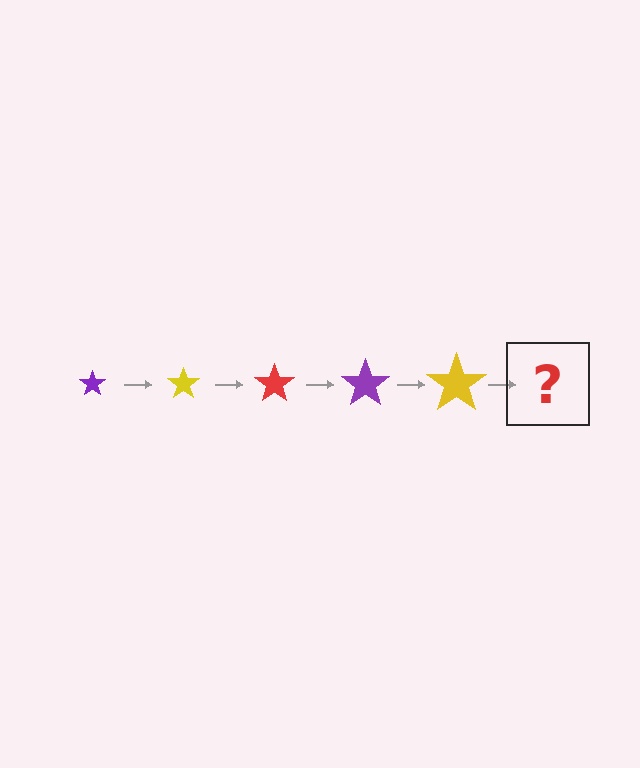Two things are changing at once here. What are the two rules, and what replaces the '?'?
The two rules are that the star grows larger each step and the color cycles through purple, yellow, and red. The '?' should be a red star, larger than the previous one.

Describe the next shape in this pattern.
It should be a red star, larger than the previous one.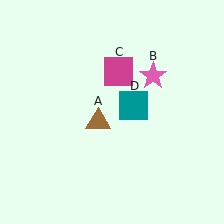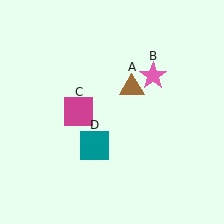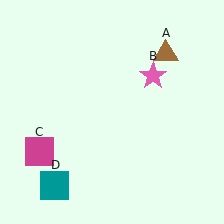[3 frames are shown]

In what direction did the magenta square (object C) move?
The magenta square (object C) moved down and to the left.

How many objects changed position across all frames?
3 objects changed position: brown triangle (object A), magenta square (object C), teal square (object D).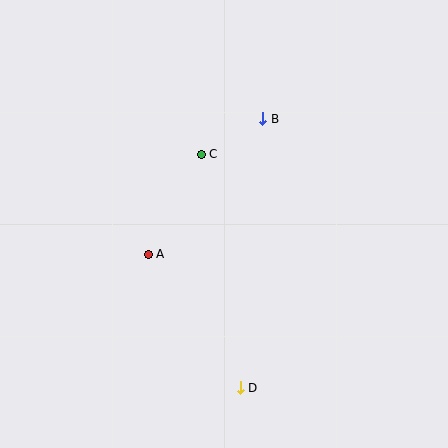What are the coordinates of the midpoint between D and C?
The midpoint between D and C is at (221, 271).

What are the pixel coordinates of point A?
Point A is at (148, 254).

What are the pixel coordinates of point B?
Point B is at (263, 119).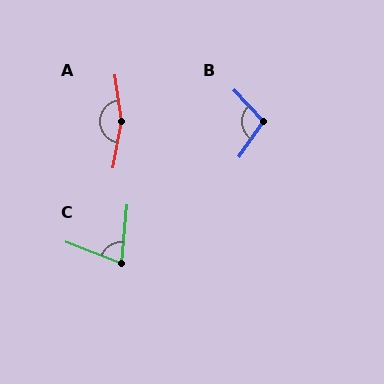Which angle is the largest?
A, at approximately 161 degrees.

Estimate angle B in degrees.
Approximately 102 degrees.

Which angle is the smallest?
C, at approximately 75 degrees.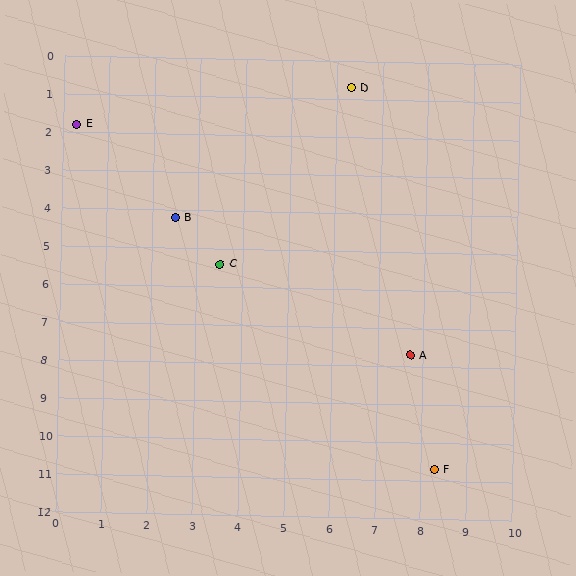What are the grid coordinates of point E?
Point E is at approximately (0.3, 1.8).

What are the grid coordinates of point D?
Point D is at approximately (6.3, 0.7).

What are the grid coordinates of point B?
Point B is at approximately (2.5, 4.2).